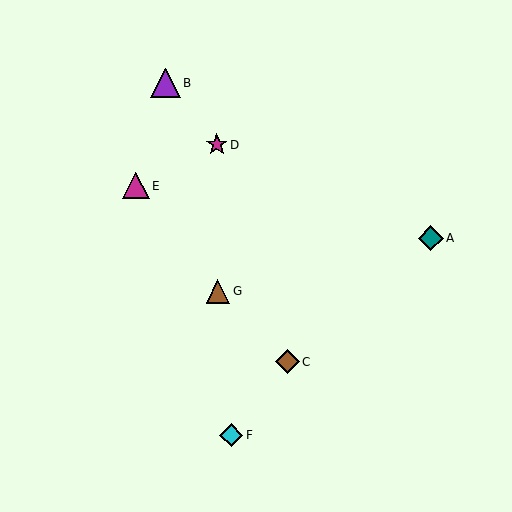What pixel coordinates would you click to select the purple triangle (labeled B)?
Click at (165, 83) to select the purple triangle B.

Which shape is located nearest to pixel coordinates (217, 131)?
The magenta star (labeled D) at (217, 145) is nearest to that location.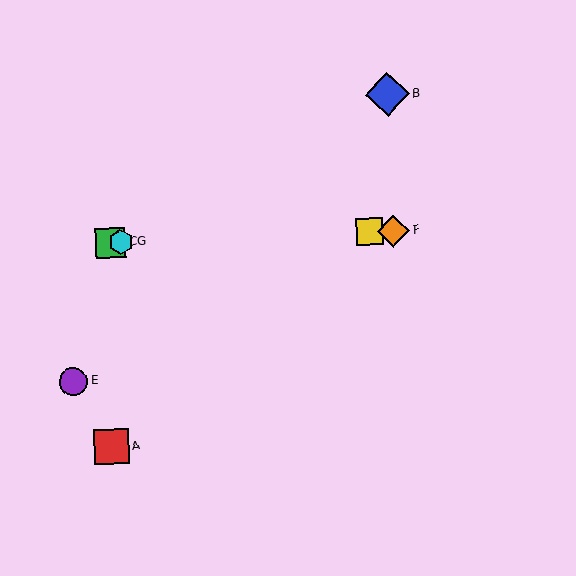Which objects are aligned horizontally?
Objects C, D, F, G are aligned horizontally.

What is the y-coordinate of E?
Object E is at y≈381.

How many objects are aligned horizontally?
4 objects (C, D, F, G) are aligned horizontally.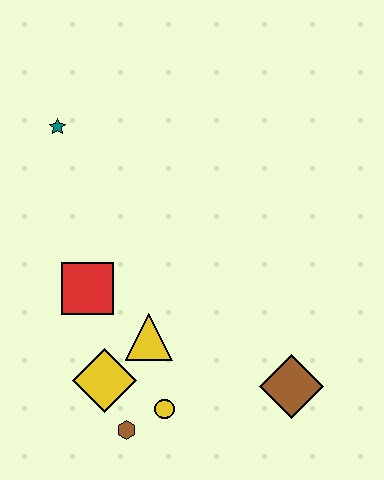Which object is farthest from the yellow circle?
The teal star is farthest from the yellow circle.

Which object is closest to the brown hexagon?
The yellow circle is closest to the brown hexagon.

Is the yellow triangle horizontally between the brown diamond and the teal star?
Yes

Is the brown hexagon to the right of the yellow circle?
No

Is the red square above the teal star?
No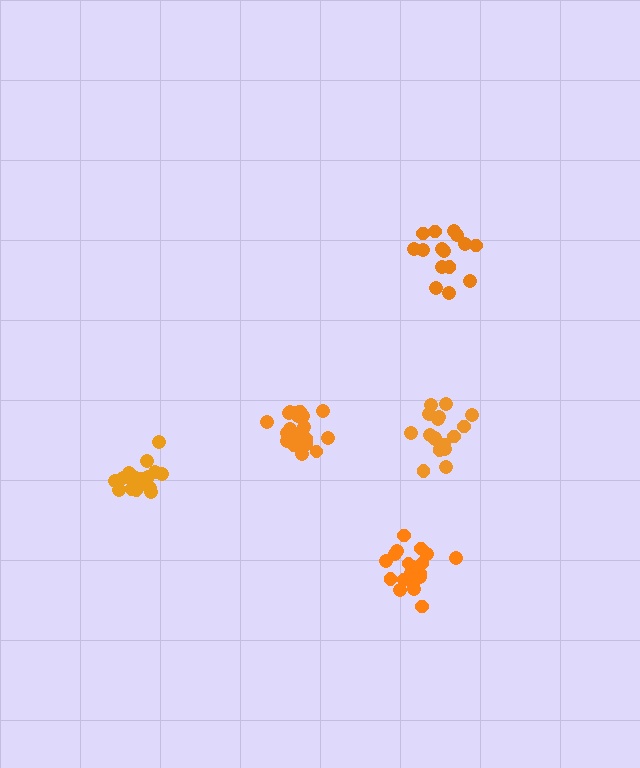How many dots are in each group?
Group 1: 17 dots, Group 2: 20 dots, Group 3: 21 dots, Group 4: 15 dots, Group 5: 18 dots (91 total).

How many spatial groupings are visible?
There are 5 spatial groupings.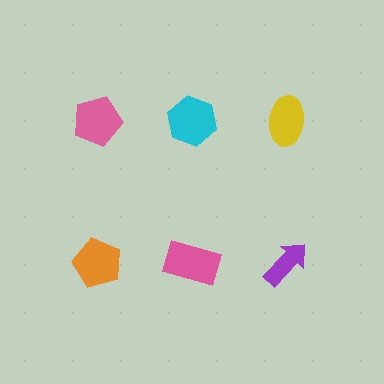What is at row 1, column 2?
A cyan hexagon.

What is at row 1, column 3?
A yellow ellipse.